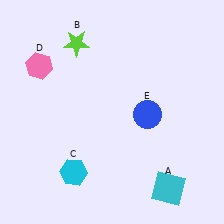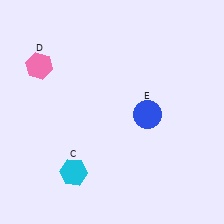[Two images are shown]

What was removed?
The cyan square (A), the lime star (B) were removed in Image 2.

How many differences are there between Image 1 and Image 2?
There are 2 differences between the two images.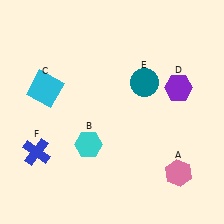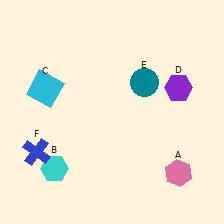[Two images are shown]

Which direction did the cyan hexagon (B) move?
The cyan hexagon (B) moved left.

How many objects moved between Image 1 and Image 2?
1 object moved between the two images.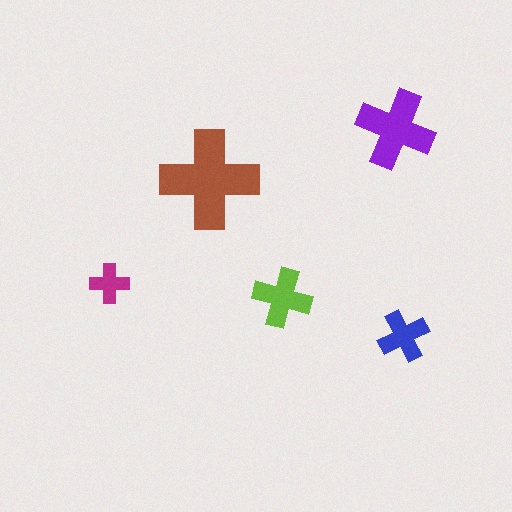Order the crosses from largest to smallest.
the brown one, the purple one, the lime one, the blue one, the magenta one.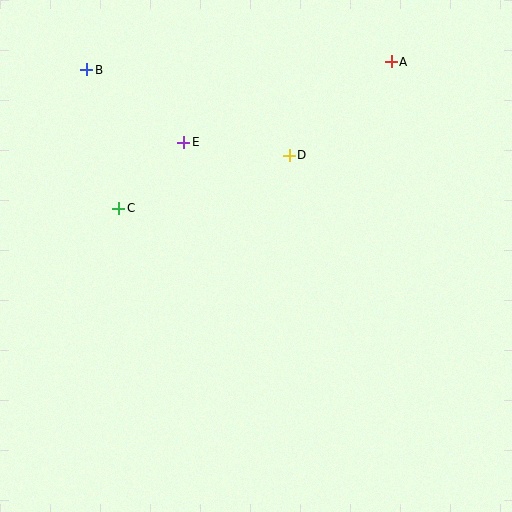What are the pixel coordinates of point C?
Point C is at (119, 208).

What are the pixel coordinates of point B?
Point B is at (87, 70).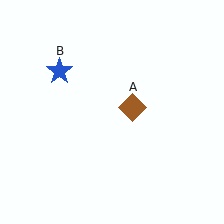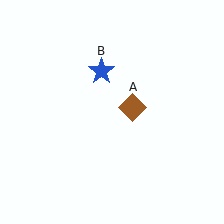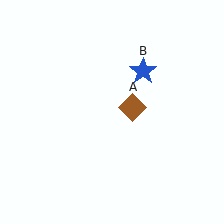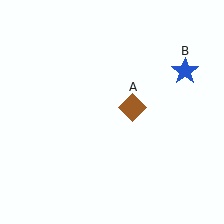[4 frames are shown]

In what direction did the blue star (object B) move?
The blue star (object B) moved right.